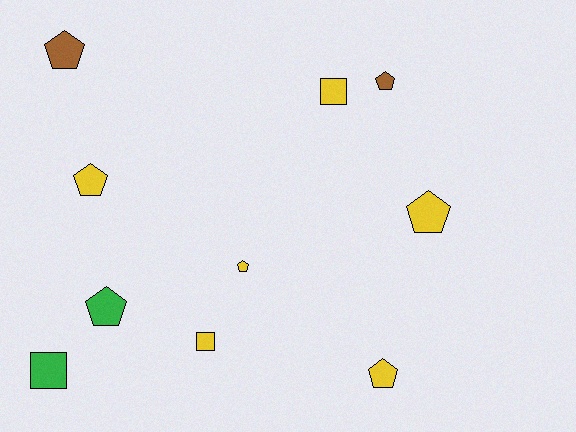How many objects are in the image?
There are 10 objects.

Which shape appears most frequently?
Pentagon, with 7 objects.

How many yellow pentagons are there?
There are 4 yellow pentagons.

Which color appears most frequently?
Yellow, with 6 objects.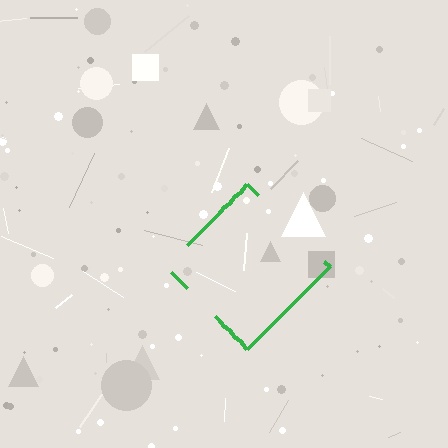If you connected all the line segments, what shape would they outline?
They would outline a diamond.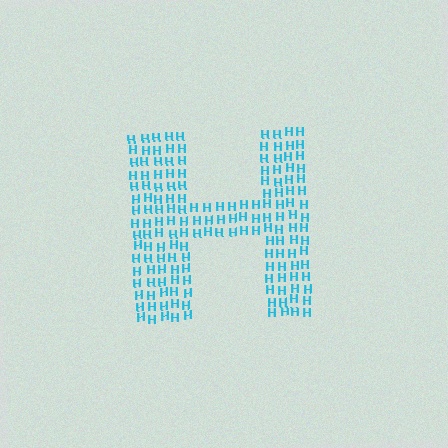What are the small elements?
The small elements are letter H's.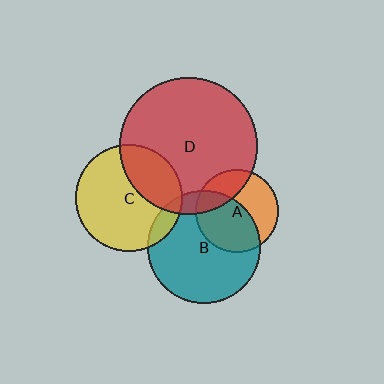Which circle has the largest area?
Circle D (red).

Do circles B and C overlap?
Yes.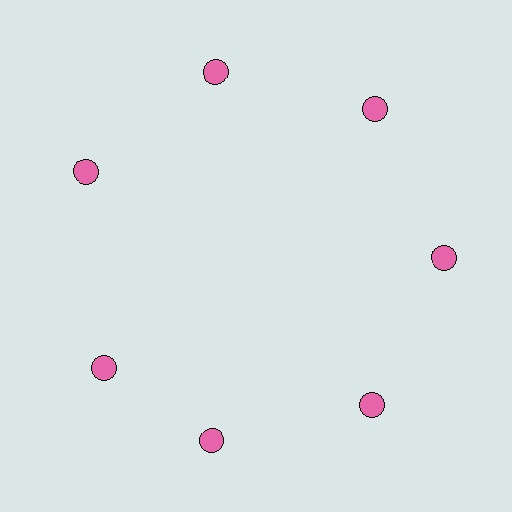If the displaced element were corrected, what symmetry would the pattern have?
It would have 7-fold rotational symmetry — the pattern would map onto itself every 51 degrees.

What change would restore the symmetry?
The symmetry would be restored by rotating it back into even spacing with its neighbors so that all 7 circles sit at equal angles and equal distance from the center.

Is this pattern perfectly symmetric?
No. The 7 pink circles are arranged in a ring, but one element near the 8 o'clock position is rotated out of alignment along the ring, breaking the 7-fold rotational symmetry.